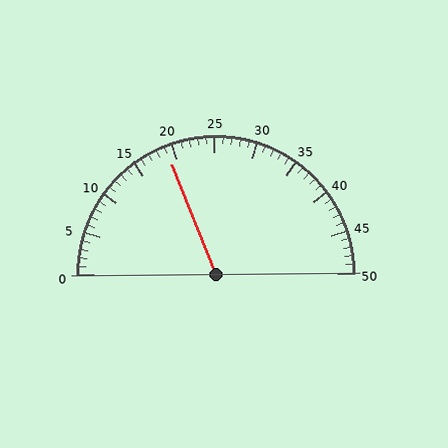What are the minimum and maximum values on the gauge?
The gauge ranges from 0 to 50.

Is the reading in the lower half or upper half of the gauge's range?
The reading is in the lower half of the range (0 to 50).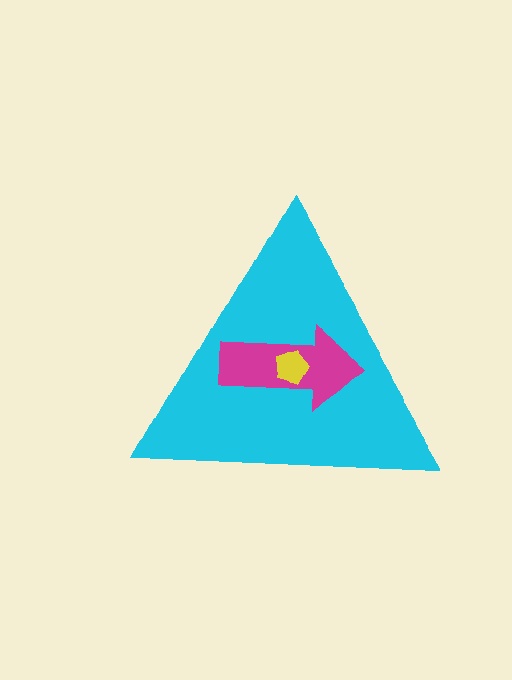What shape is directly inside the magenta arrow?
The yellow pentagon.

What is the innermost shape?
The yellow pentagon.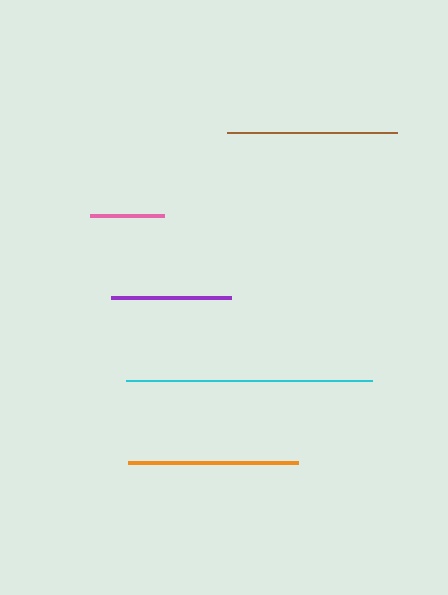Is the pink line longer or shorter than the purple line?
The purple line is longer than the pink line.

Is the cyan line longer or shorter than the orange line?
The cyan line is longer than the orange line.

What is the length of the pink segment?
The pink segment is approximately 73 pixels long.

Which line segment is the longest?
The cyan line is the longest at approximately 247 pixels.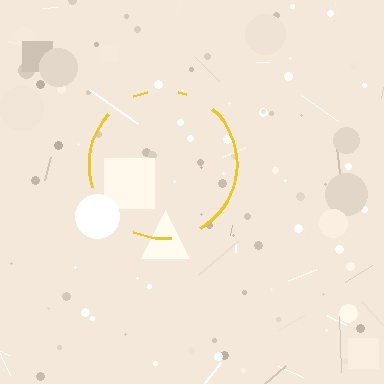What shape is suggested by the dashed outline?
The dashed outline suggests a circle.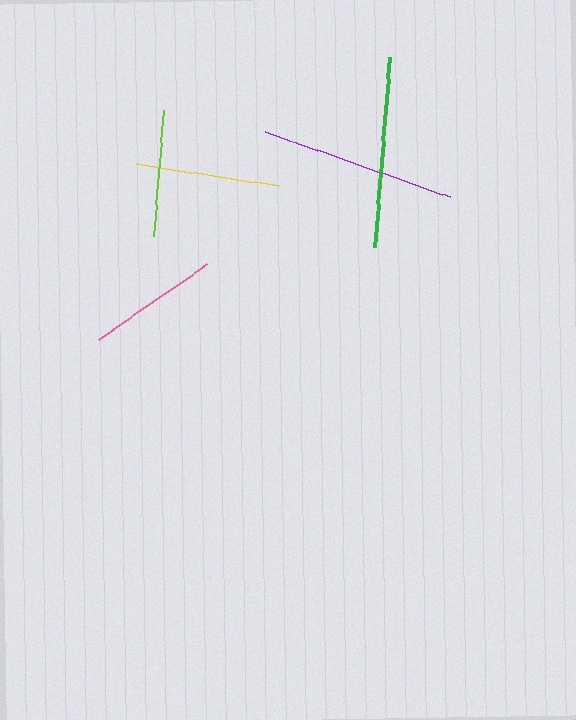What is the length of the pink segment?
The pink segment is approximately 133 pixels long.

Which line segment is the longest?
The purple line is the longest at approximately 196 pixels.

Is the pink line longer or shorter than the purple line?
The purple line is longer than the pink line.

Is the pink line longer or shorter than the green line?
The green line is longer than the pink line.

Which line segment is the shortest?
The lime line is the shortest at approximately 127 pixels.